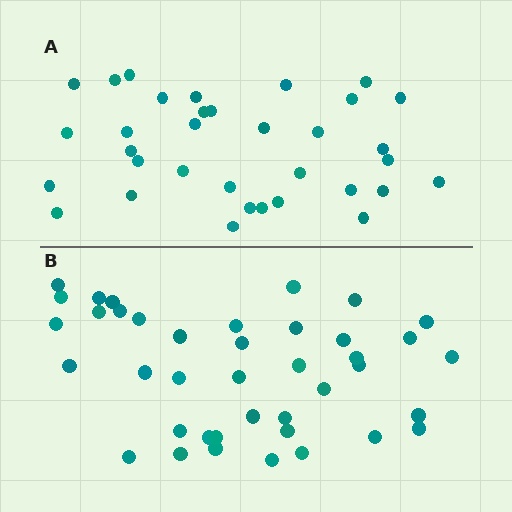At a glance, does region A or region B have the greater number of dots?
Region B (the bottom region) has more dots.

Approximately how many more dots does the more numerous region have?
Region B has about 6 more dots than region A.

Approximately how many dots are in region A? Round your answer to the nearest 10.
About 30 dots. (The exact count is 34, which rounds to 30.)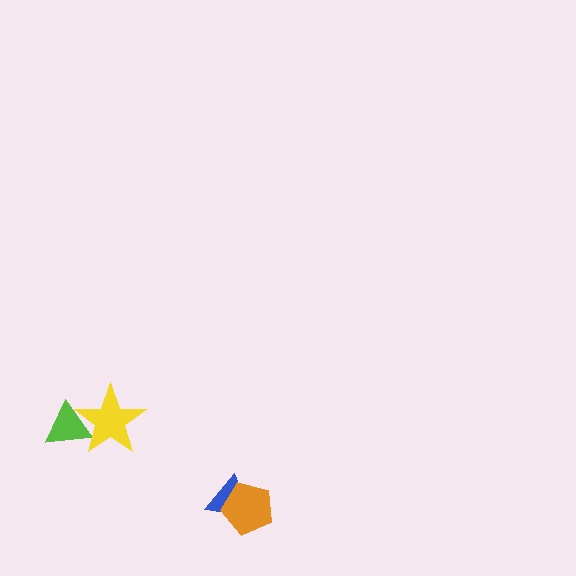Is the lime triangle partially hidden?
Yes, it is partially covered by another shape.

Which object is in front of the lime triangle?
The yellow star is in front of the lime triangle.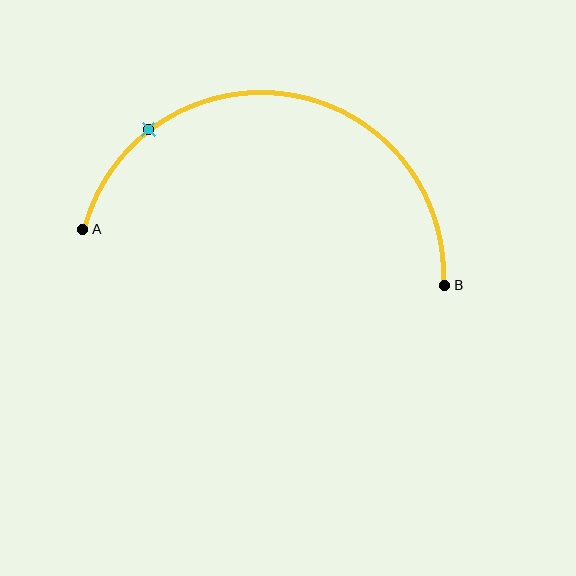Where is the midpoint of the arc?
The arc midpoint is the point on the curve farthest from the straight line joining A and B. It sits above that line.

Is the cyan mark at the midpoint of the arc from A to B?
No. The cyan mark lies on the arc but is closer to endpoint A. The arc midpoint would be at the point on the curve equidistant along the arc from both A and B.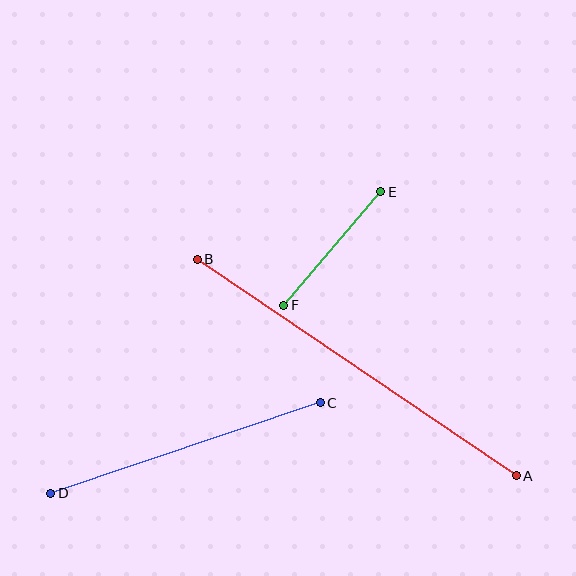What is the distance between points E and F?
The distance is approximately 149 pixels.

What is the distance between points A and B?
The distance is approximately 385 pixels.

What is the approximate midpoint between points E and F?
The midpoint is at approximately (332, 248) pixels.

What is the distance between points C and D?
The distance is approximately 284 pixels.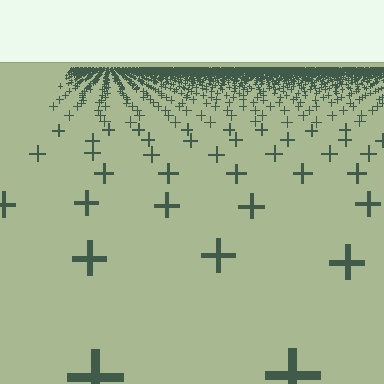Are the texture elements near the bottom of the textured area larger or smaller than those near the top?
Larger. Near the bottom, elements are closer to the viewer and appear at a bigger on-screen size.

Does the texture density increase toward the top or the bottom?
Density increases toward the top.